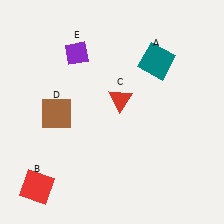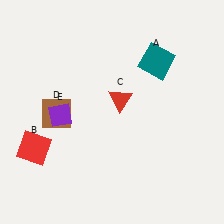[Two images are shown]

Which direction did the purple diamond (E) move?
The purple diamond (E) moved down.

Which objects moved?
The objects that moved are: the red square (B), the purple diamond (E).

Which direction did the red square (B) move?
The red square (B) moved up.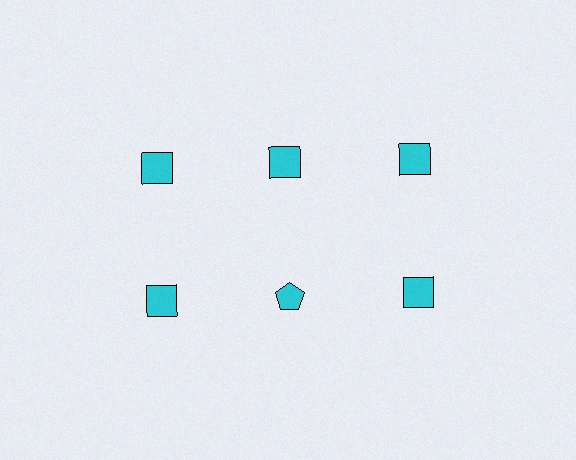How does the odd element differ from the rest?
It has a different shape: pentagon instead of square.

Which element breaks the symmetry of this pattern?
The cyan pentagon in the second row, second from left column breaks the symmetry. All other shapes are cyan squares.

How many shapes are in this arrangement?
There are 6 shapes arranged in a grid pattern.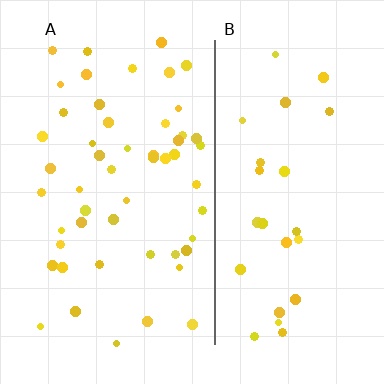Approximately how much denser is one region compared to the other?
Approximately 2.0× — region A over region B.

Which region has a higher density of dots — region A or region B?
A (the left).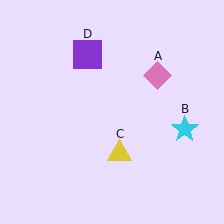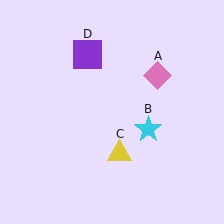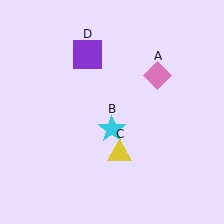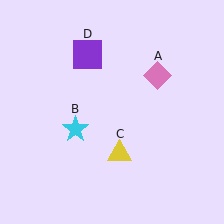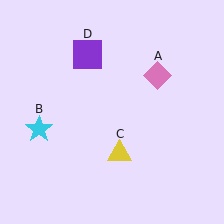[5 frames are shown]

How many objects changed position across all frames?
1 object changed position: cyan star (object B).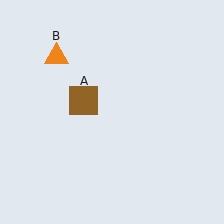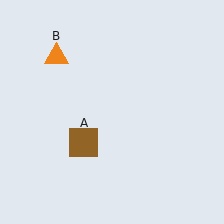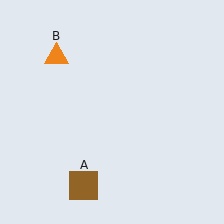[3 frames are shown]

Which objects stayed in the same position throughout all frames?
Orange triangle (object B) remained stationary.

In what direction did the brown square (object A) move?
The brown square (object A) moved down.